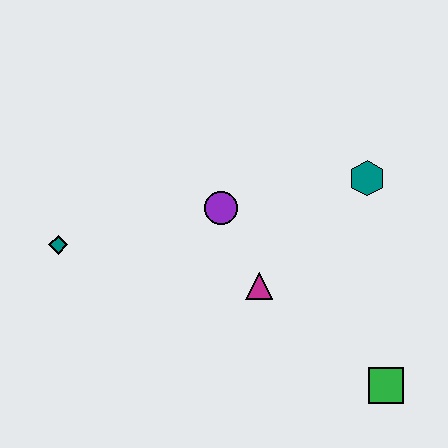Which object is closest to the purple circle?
The magenta triangle is closest to the purple circle.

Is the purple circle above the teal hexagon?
No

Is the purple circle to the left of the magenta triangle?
Yes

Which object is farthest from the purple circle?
The green square is farthest from the purple circle.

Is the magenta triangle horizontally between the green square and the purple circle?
Yes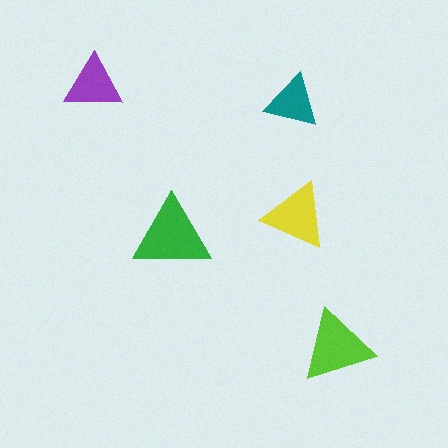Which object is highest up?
The purple triangle is topmost.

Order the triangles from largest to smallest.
the green one, the lime one, the yellow one, the purple one, the teal one.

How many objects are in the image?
There are 5 objects in the image.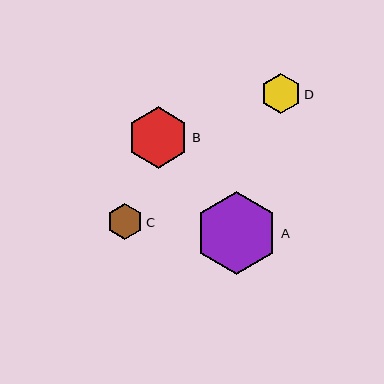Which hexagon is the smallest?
Hexagon C is the smallest with a size of approximately 36 pixels.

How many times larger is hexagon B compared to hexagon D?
Hexagon B is approximately 1.5 times the size of hexagon D.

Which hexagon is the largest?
Hexagon A is the largest with a size of approximately 83 pixels.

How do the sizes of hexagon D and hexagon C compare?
Hexagon D and hexagon C are approximately the same size.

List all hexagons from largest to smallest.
From largest to smallest: A, B, D, C.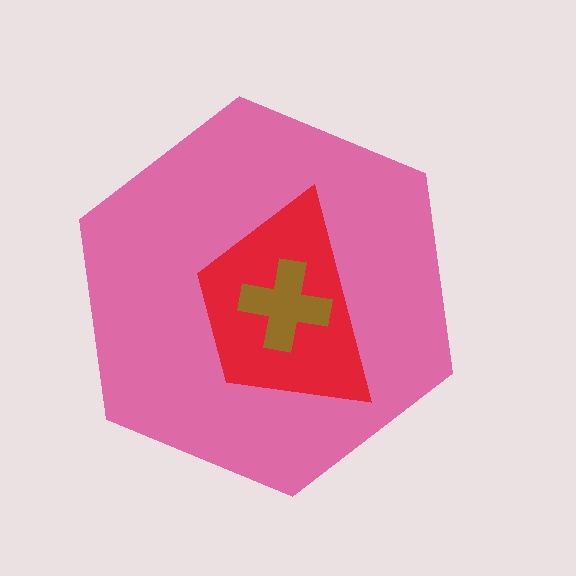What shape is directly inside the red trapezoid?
The brown cross.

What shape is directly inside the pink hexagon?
The red trapezoid.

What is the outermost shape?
The pink hexagon.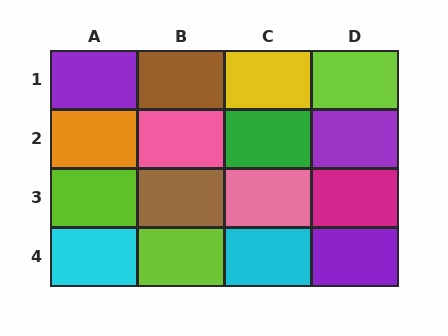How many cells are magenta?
1 cell is magenta.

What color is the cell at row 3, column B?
Brown.